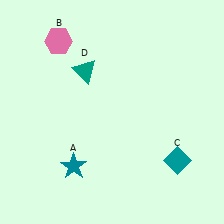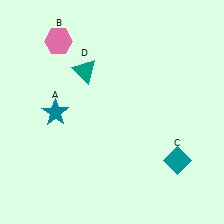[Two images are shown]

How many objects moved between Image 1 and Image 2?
1 object moved between the two images.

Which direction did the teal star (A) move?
The teal star (A) moved up.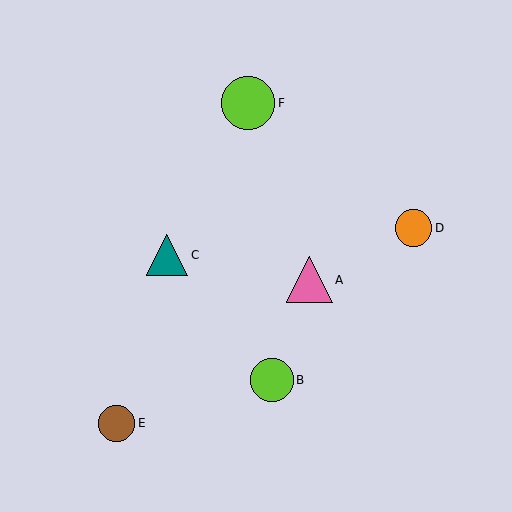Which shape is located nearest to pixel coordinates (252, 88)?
The lime circle (labeled F) at (248, 103) is nearest to that location.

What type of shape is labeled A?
Shape A is a pink triangle.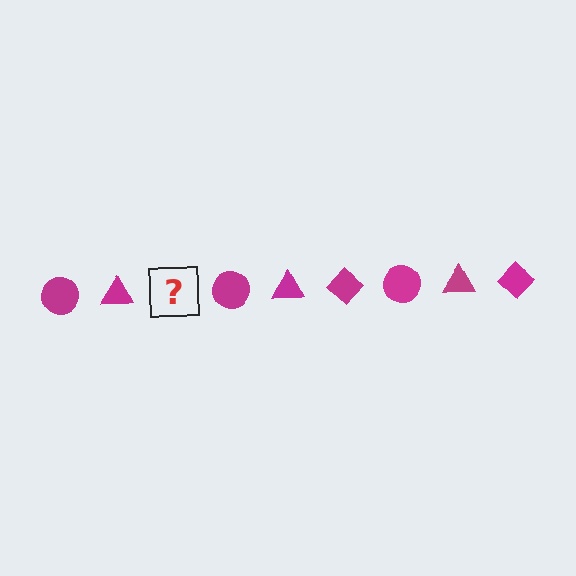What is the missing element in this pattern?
The missing element is a magenta diamond.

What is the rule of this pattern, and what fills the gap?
The rule is that the pattern cycles through circle, triangle, diamond shapes in magenta. The gap should be filled with a magenta diamond.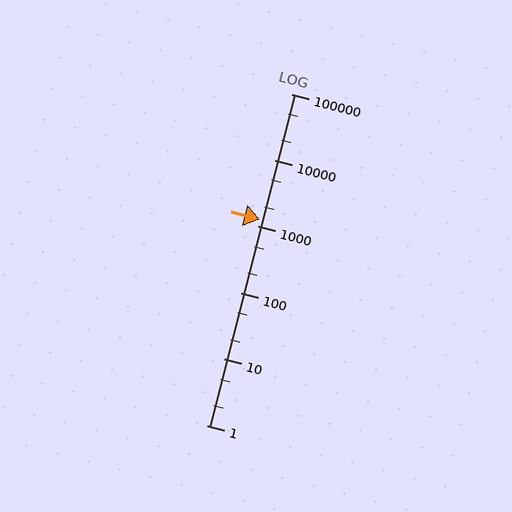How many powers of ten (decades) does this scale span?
The scale spans 5 decades, from 1 to 100000.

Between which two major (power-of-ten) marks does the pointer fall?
The pointer is between 1000 and 10000.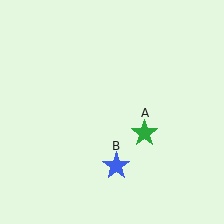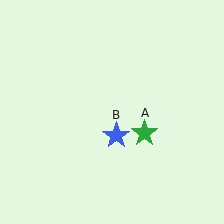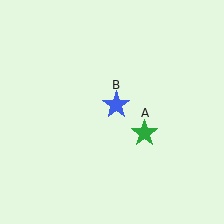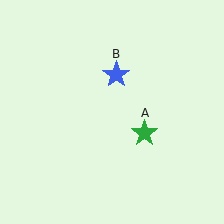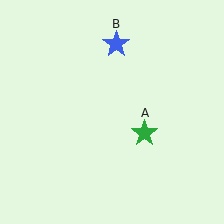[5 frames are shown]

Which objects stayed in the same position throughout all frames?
Green star (object A) remained stationary.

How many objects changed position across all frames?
1 object changed position: blue star (object B).